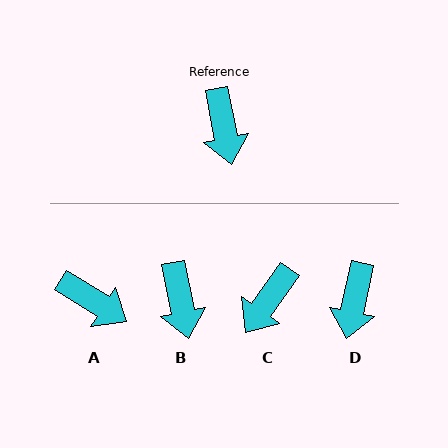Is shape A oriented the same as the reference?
No, it is off by about 46 degrees.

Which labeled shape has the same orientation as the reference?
B.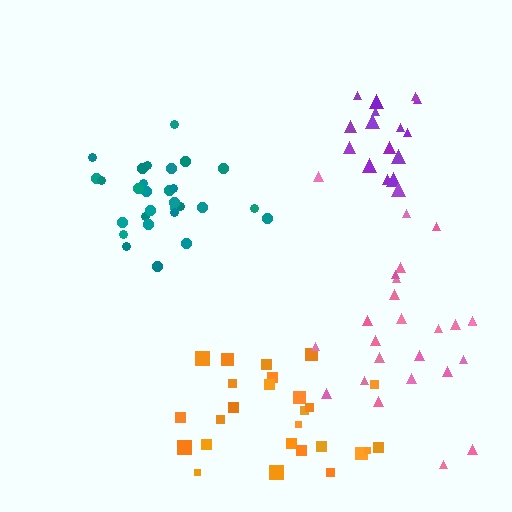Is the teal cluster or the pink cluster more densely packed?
Teal.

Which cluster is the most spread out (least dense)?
Pink.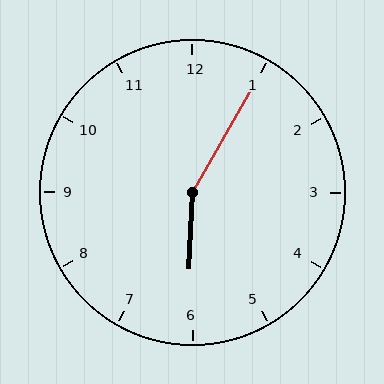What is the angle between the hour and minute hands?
Approximately 152 degrees.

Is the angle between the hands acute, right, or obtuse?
It is obtuse.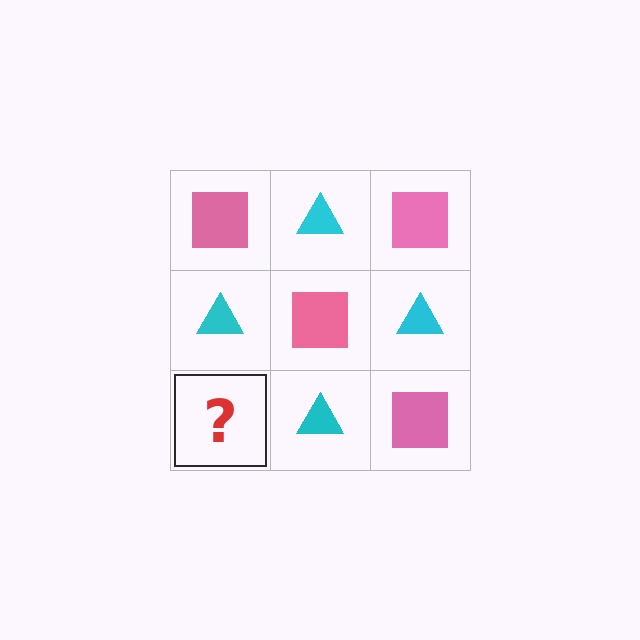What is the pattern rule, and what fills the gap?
The rule is that it alternates pink square and cyan triangle in a checkerboard pattern. The gap should be filled with a pink square.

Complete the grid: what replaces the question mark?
The question mark should be replaced with a pink square.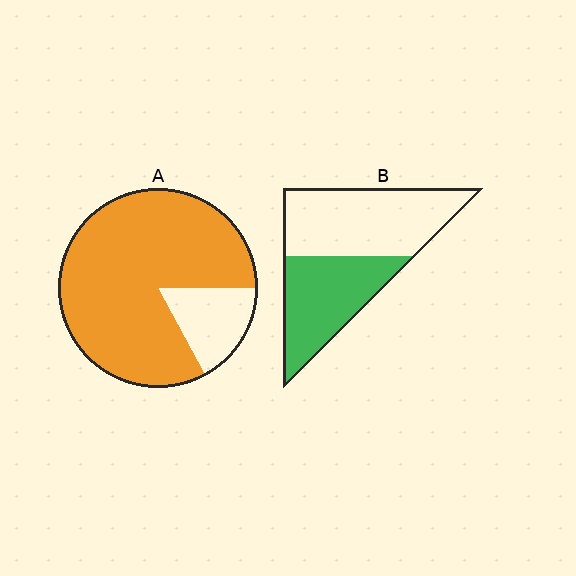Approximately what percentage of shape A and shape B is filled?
A is approximately 85% and B is approximately 45%.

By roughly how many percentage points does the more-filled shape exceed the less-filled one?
By roughly 40 percentage points (A over B).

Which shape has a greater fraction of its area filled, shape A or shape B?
Shape A.